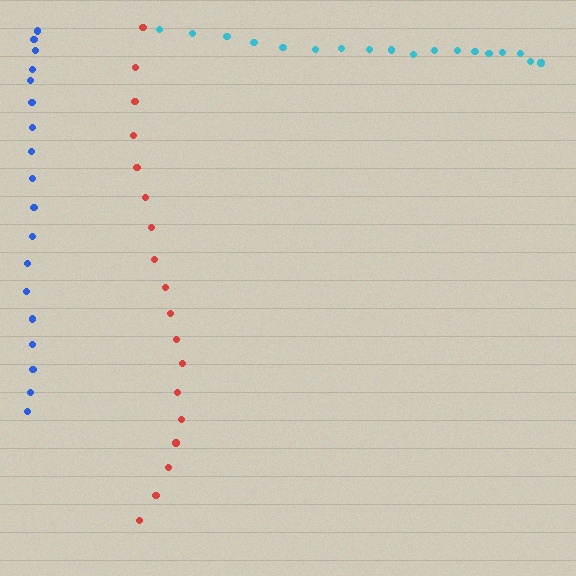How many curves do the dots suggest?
There are 3 distinct paths.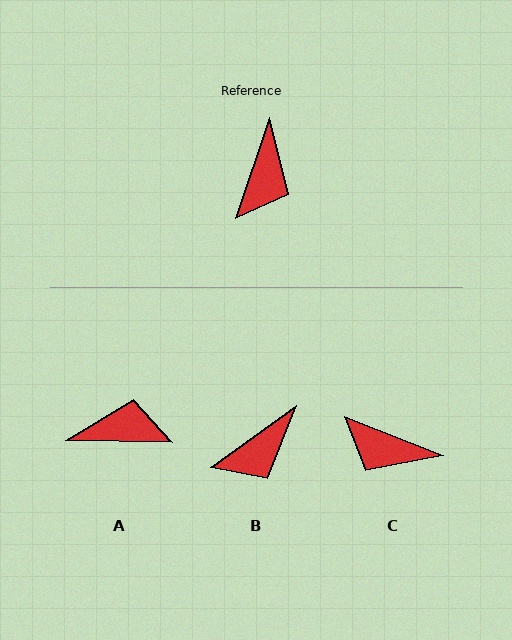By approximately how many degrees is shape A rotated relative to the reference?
Approximately 108 degrees counter-clockwise.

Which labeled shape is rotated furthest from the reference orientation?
A, about 108 degrees away.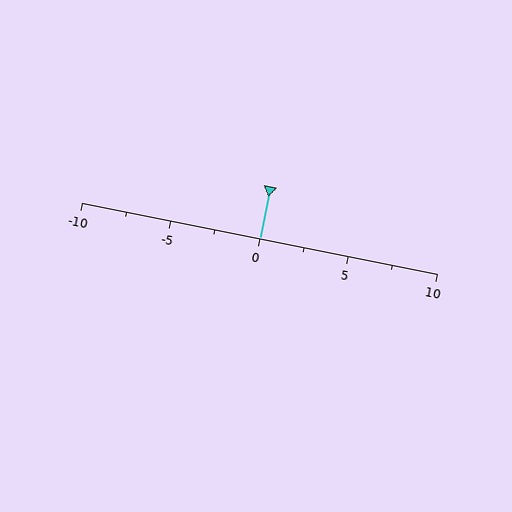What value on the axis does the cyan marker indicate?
The marker indicates approximately 0.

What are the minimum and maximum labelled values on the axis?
The axis runs from -10 to 10.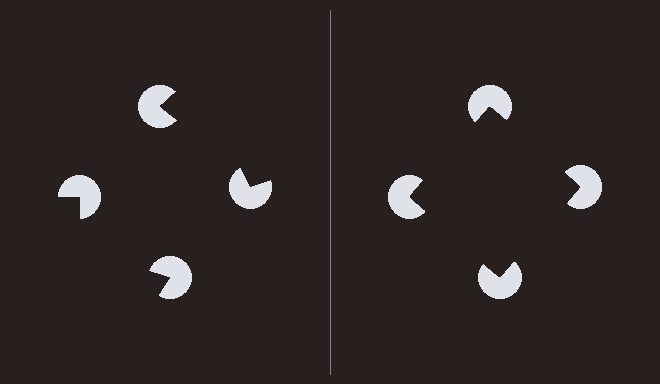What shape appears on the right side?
An illusory square.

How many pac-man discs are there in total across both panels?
8 — 4 on each side.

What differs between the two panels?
The pac-man discs are positioned identically on both sides; only the wedge orientations differ. On the right they align to a square; on the left they are misaligned.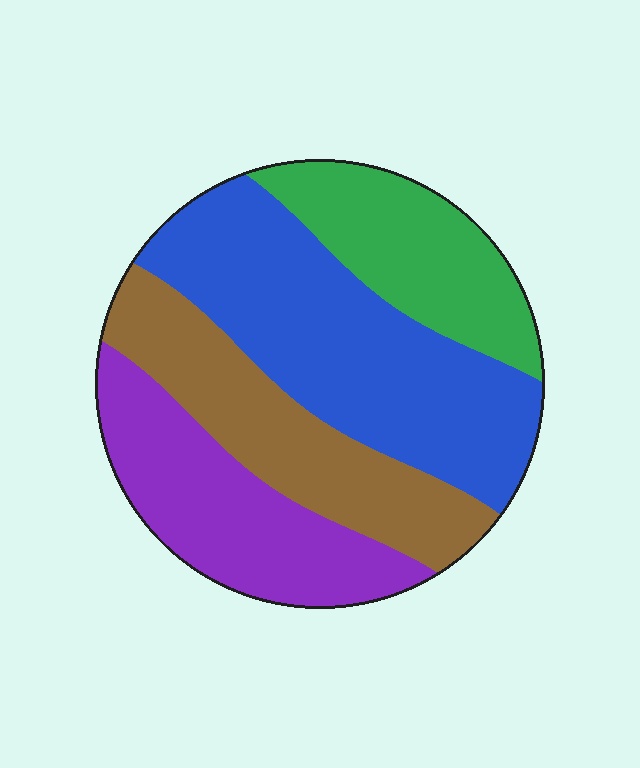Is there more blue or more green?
Blue.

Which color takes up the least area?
Green, at roughly 20%.